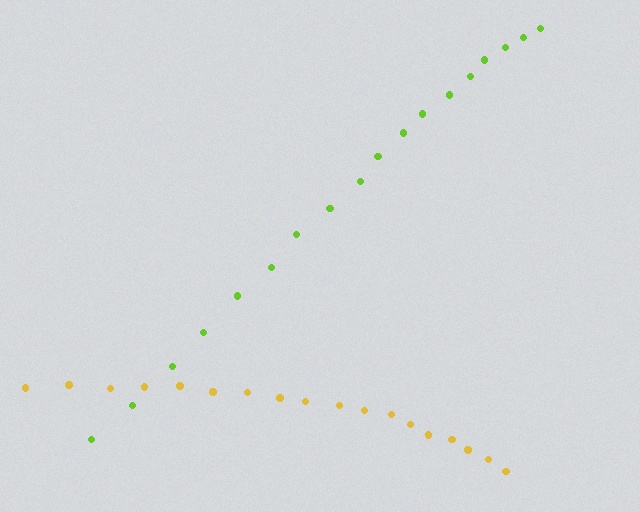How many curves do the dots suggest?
There are 2 distinct paths.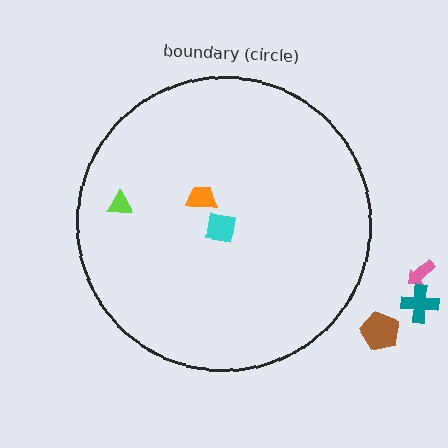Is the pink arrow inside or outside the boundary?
Outside.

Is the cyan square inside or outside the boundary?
Inside.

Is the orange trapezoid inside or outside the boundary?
Inside.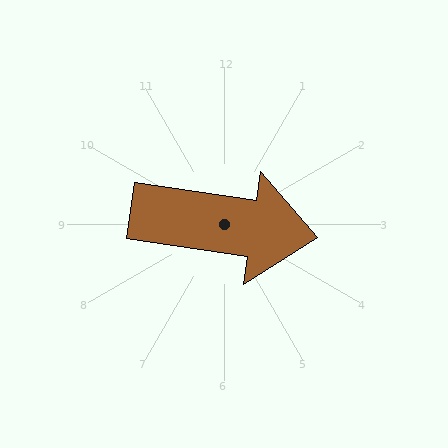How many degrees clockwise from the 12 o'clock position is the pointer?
Approximately 98 degrees.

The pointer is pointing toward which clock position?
Roughly 3 o'clock.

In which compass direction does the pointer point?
East.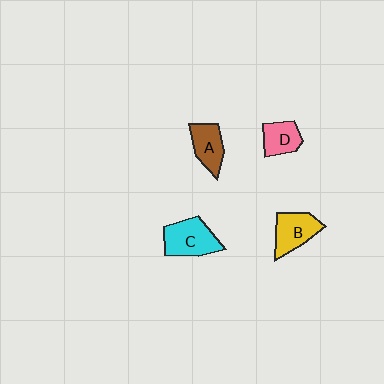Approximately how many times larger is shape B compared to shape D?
Approximately 1.3 times.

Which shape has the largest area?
Shape C (cyan).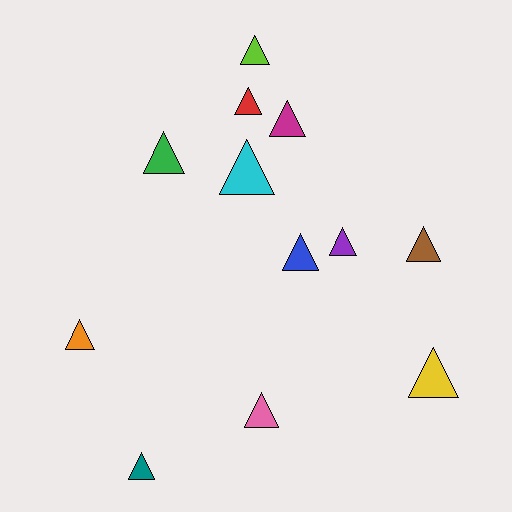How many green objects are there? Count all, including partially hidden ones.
There is 1 green object.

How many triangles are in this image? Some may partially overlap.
There are 12 triangles.